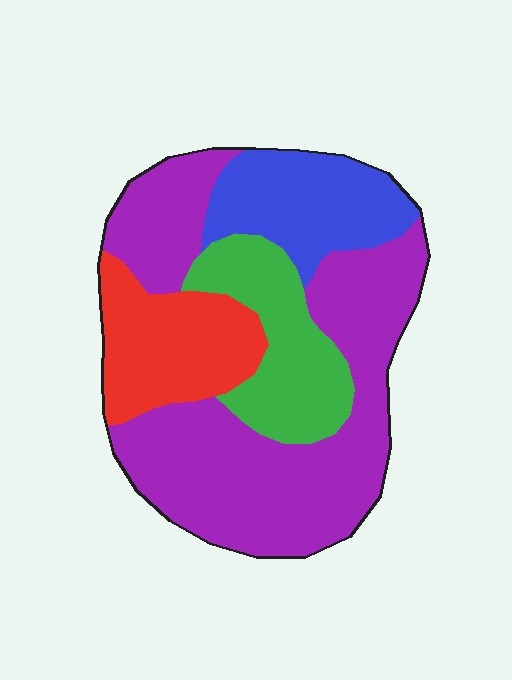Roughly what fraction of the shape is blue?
Blue covers roughly 15% of the shape.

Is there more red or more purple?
Purple.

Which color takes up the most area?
Purple, at roughly 50%.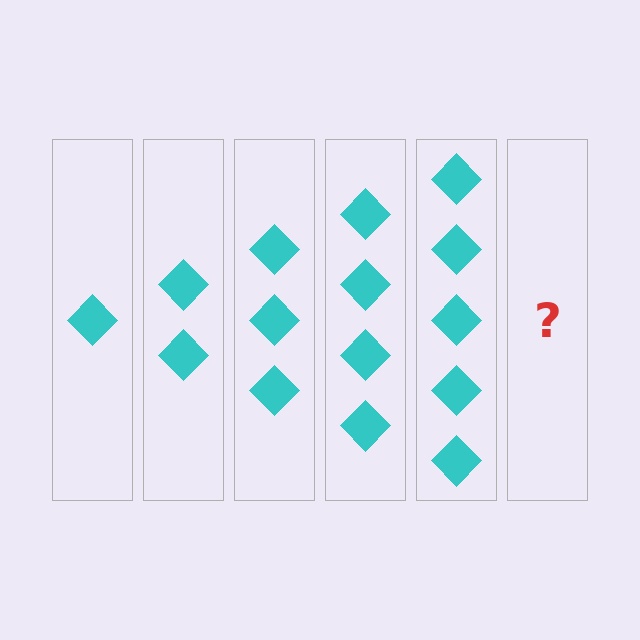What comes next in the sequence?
The next element should be 6 diamonds.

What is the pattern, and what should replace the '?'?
The pattern is that each step adds one more diamond. The '?' should be 6 diamonds.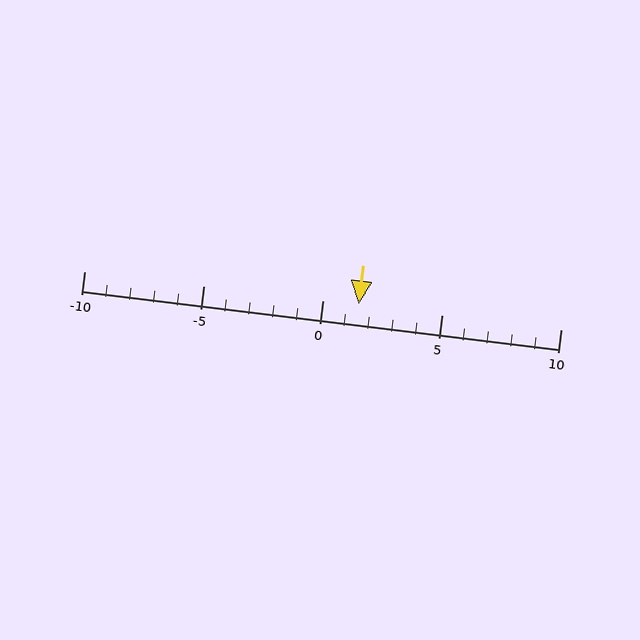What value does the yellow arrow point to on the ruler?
The yellow arrow points to approximately 2.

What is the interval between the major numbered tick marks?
The major tick marks are spaced 5 units apart.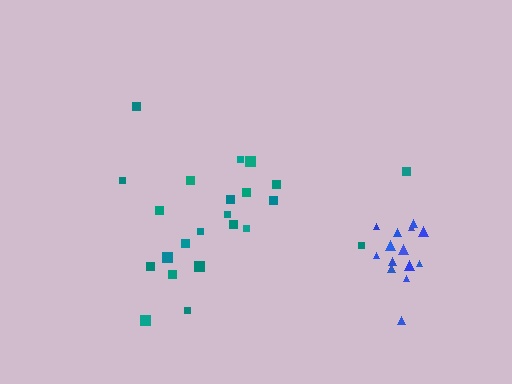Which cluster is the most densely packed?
Blue.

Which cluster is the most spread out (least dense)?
Teal.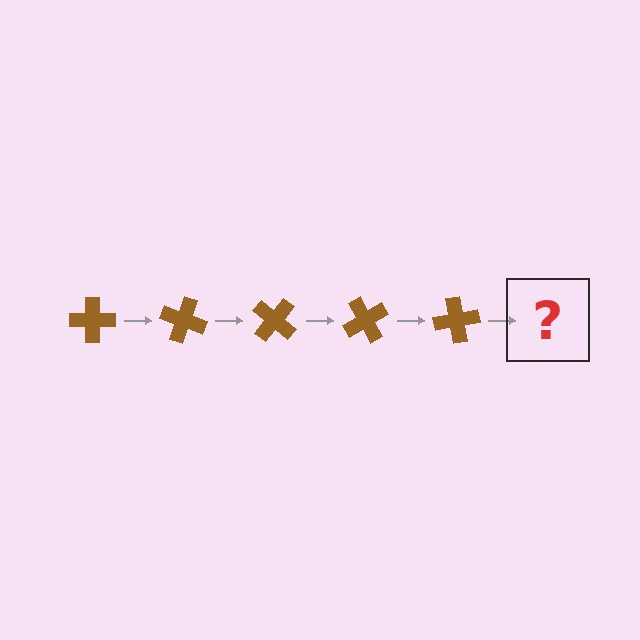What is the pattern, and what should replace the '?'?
The pattern is that the cross rotates 20 degrees each step. The '?' should be a brown cross rotated 100 degrees.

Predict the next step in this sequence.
The next step is a brown cross rotated 100 degrees.